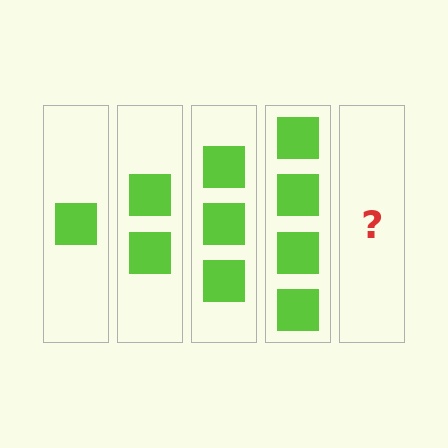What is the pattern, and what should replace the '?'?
The pattern is that each step adds one more square. The '?' should be 5 squares.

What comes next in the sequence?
The next element should be 5 squares.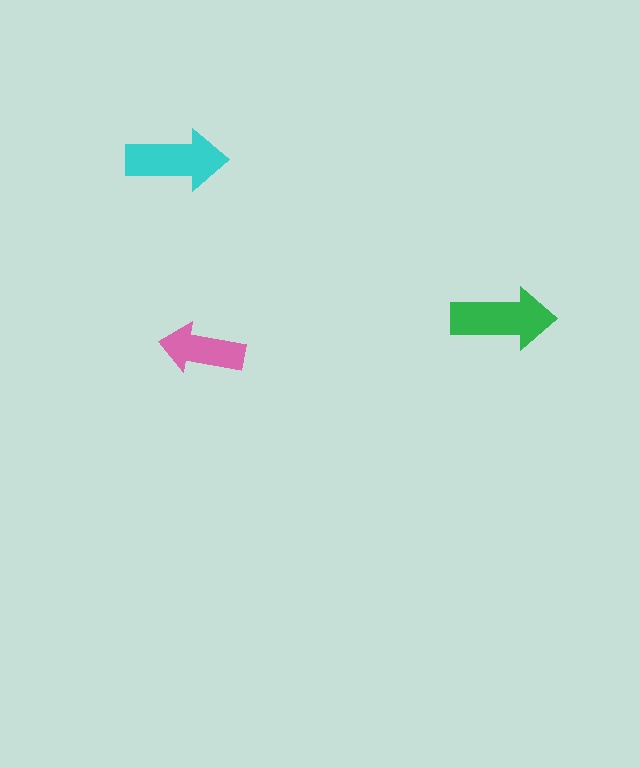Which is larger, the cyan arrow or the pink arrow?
The cyan one.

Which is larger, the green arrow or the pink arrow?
The green one.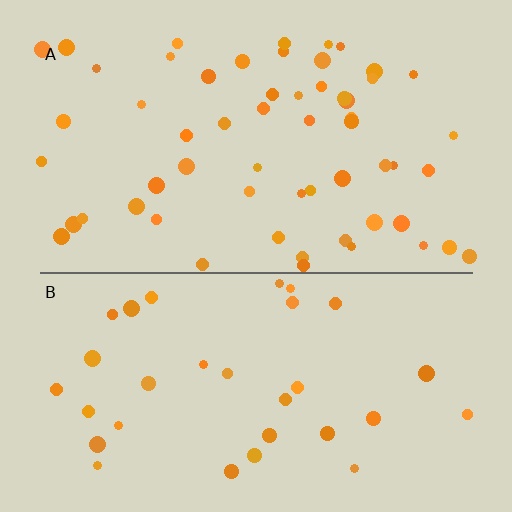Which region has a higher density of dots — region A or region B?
A (the top).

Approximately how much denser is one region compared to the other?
Approximately 1.8× — region A over region B.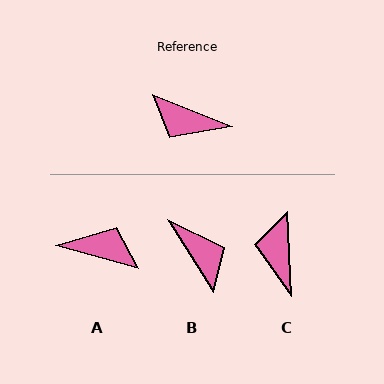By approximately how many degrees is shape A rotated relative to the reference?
Approximately 174 degrees clockwise.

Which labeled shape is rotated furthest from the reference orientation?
A, about 174 degrees away.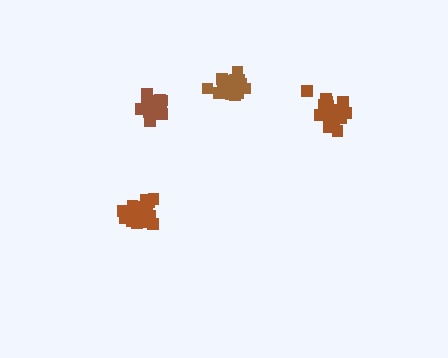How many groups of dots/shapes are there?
There are 4 groups.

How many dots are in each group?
Group 1: 15 dots, Group 2: 19 dots, Group 3: 21 dots, Group 4: 19 dots (74 total).